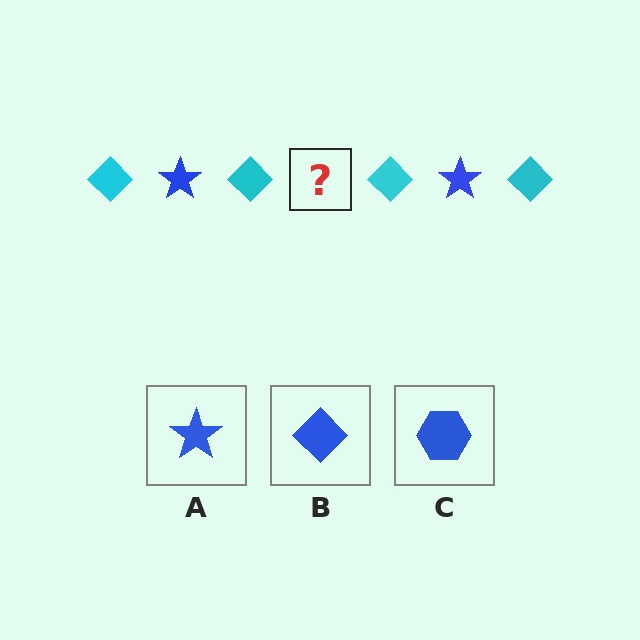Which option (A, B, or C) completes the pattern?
A.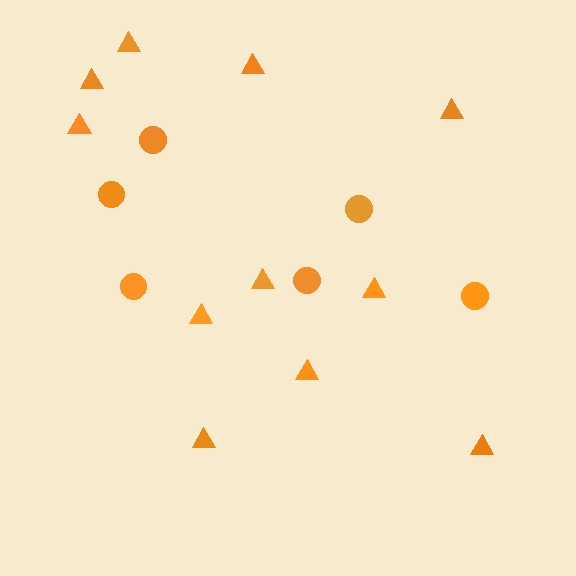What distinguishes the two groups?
There are 2 groups: one group of circles (6) and one group of triangles (11).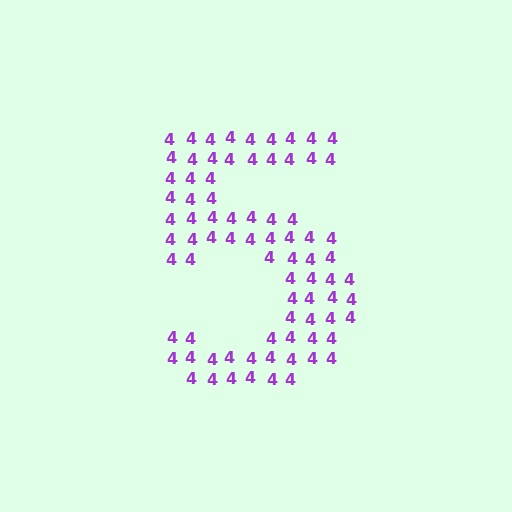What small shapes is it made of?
It is made of small digit 4's.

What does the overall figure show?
The overall figure shows the digit 5.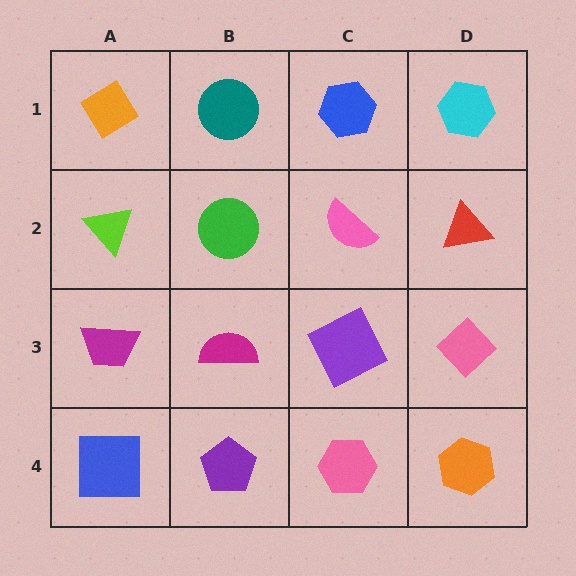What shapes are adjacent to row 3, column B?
A green circle (row 2, column B), a purple pentagon (row 4, column B), a magenta trapezoid (row 3, column A), a purple square (row 3, column C).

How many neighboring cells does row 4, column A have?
2.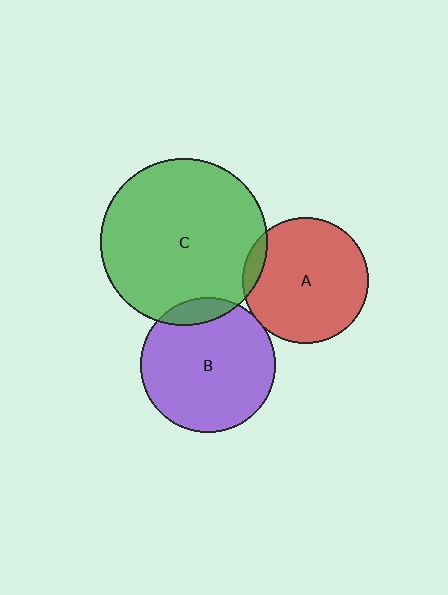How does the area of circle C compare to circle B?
Approximately 1.5 times.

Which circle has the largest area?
Circle C (green).